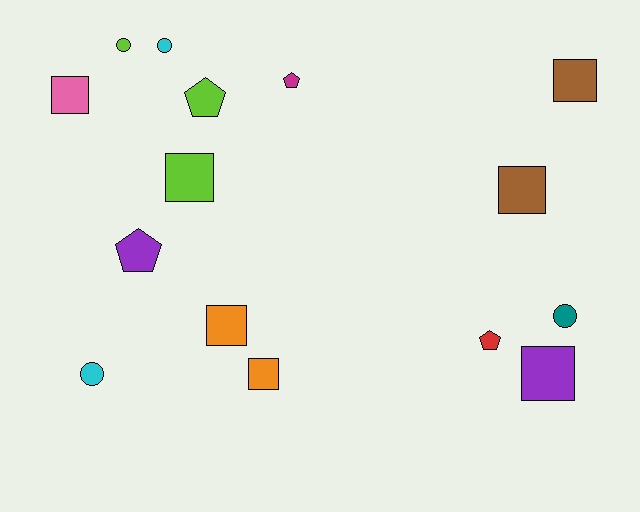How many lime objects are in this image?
There are 3 lime objects.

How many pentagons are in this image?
There are 4 pentagons.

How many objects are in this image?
There are 15 objects.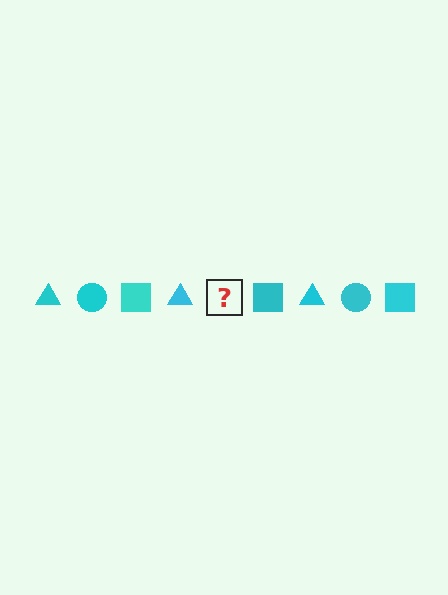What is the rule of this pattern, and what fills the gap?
The rule is that the pattern cycles through triangle, circle, square shapes in cyan. The gap should be filled with a cyan circle.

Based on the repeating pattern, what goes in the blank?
The blank should be a cyan circle.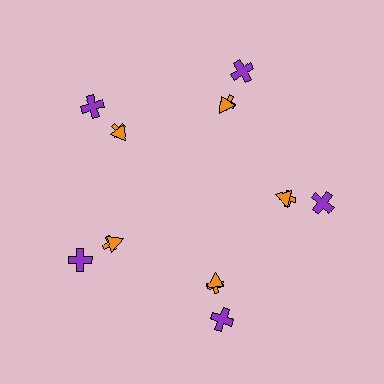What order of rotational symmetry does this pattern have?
This pattern has 5-fold rotational symmetry.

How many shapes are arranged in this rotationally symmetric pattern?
There are 15 shapes, arranged in 5 groups of 3.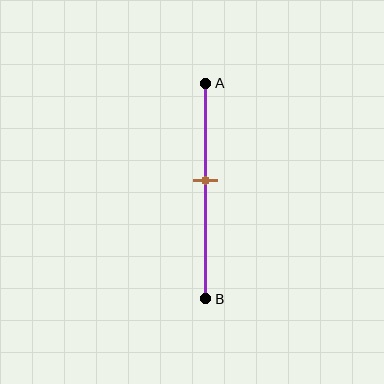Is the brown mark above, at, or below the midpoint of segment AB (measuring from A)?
The brown mark is above the midpoint of segment AB.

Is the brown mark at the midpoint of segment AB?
No, the mark is at about 45% from A, not at the 50% midpoint.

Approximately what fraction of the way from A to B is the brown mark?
The brown mark is approximately 45% of the way from A to B.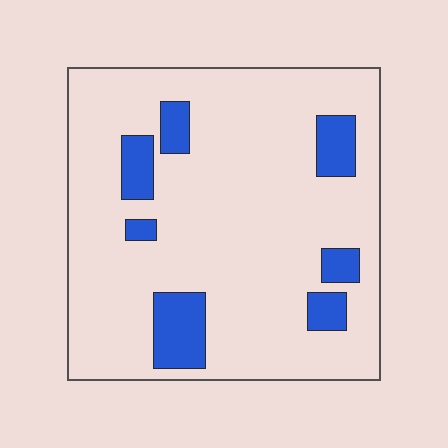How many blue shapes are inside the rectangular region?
7.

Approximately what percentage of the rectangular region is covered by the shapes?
Approximately 15%.